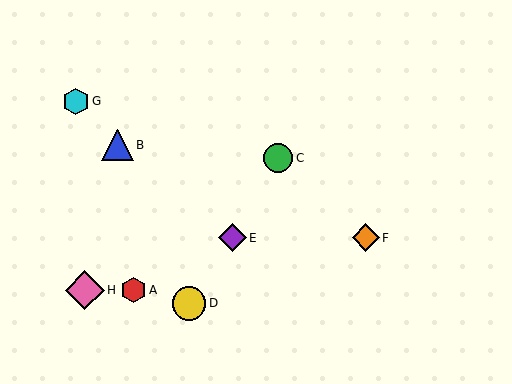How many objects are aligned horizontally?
2 objects (E, F) are aligned horizontally.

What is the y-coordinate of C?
Object C is at y≈158.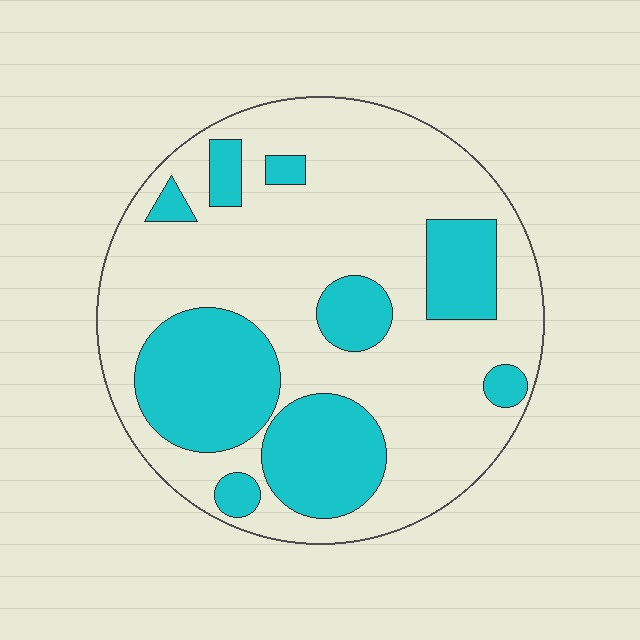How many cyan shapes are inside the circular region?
9.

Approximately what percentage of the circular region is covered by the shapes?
Approximately 30%.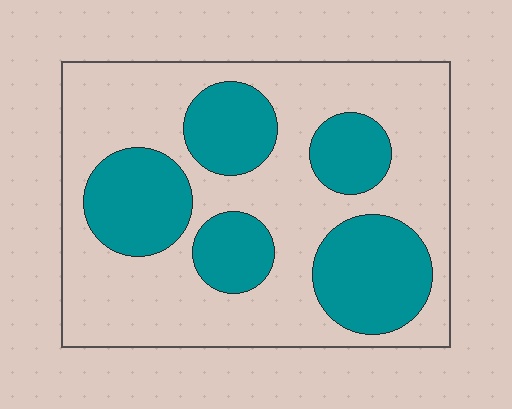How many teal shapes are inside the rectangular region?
5.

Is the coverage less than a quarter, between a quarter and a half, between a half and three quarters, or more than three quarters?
Between a quarter and a half.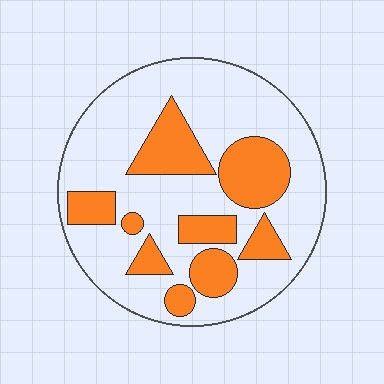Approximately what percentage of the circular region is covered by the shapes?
Approximately 30%.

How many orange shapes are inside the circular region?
9.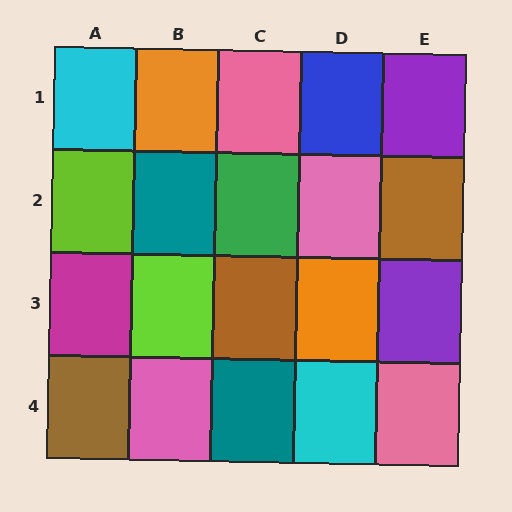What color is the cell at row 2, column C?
Green.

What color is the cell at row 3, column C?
Brown.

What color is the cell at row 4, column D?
Cyan.